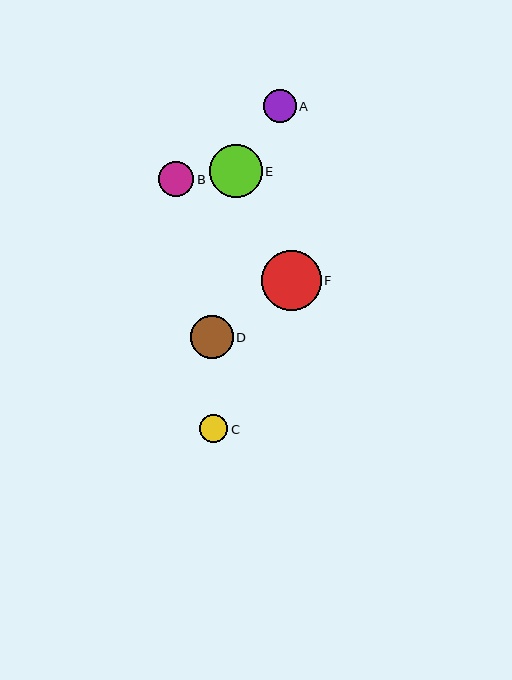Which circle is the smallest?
Circle C is the smallest with a size of approximately 28 pixels.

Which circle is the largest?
Circle F is the largest with a size of approximately 60 pixels.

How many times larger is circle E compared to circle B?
Circle E is approximately 1.5 times the size of circle B.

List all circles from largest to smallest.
From largest to smallest: F, E, D, B, A, C.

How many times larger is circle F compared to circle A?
Circle F is approximately 1.8 times the size of circle A.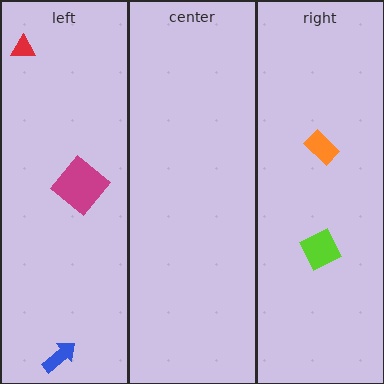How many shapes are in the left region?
3.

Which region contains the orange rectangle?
The right region.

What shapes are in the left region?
The magenta diamond, the blue arrow, the red triangle.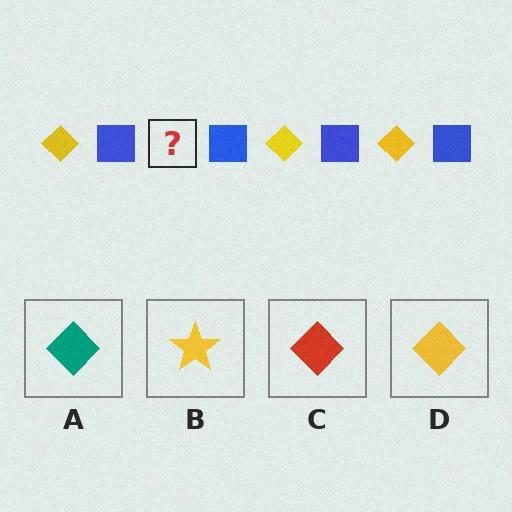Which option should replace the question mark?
Option D.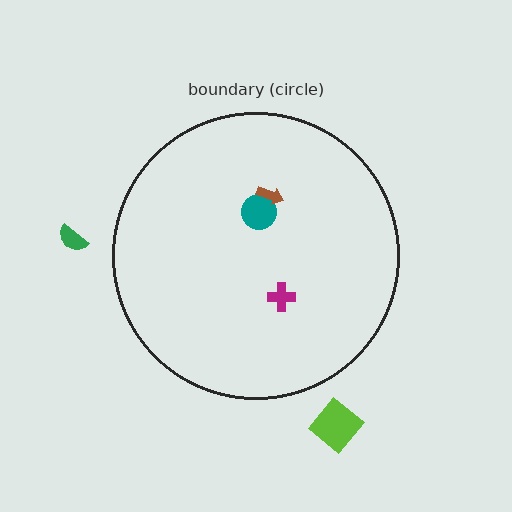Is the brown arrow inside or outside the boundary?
Inside.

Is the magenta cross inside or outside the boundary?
Inside.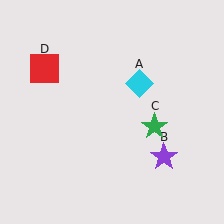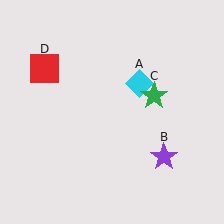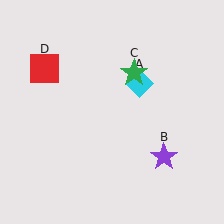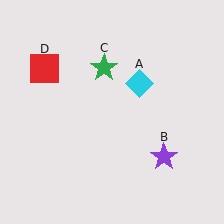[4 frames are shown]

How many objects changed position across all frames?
1 object changed position: green star (object C).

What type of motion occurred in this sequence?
The green star (object C) rotated counterclockwise around the center of the scene.